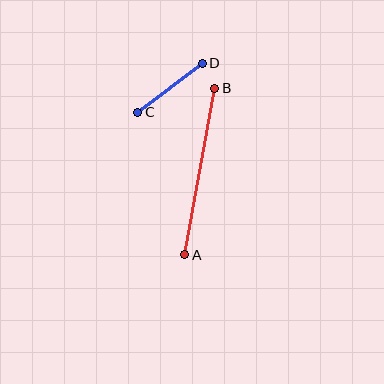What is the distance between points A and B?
The distance is approximately 169 pixels.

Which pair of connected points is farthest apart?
Points A and B are farthest apart.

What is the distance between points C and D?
The distance is approximately 81 pixels.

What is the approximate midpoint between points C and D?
The midpoint is at approximately (170, 88) pixels.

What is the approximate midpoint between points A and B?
The midpoint is at approximately (200, 171) pixels.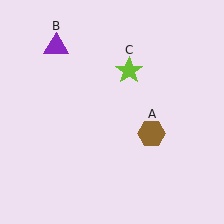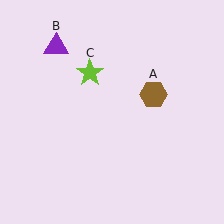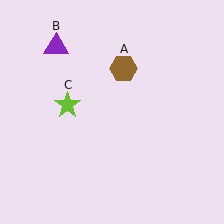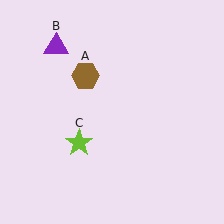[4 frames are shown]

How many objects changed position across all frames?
2 objects changed position: brown hexagon (object A), lime star (object C).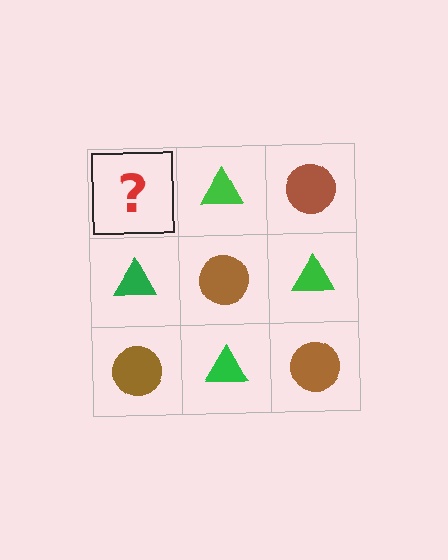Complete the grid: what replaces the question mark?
The question mark should be replaced with a brown circle.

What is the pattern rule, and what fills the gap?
The rule is that it alternates brown circle and green triangle in a checkerboard pattern. The gap should be filled with a brown circle.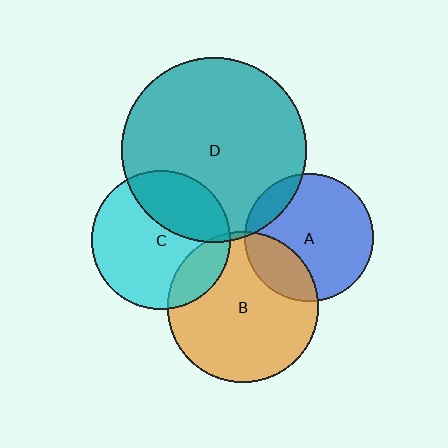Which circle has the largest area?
Circle D (teal).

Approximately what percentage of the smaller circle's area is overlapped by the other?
Approximately 20%.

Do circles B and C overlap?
Yes.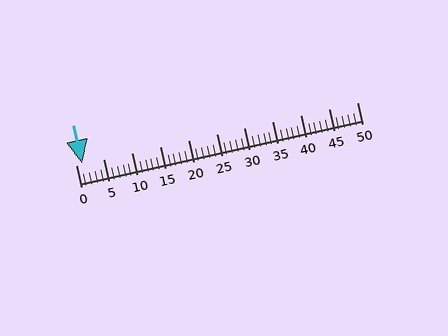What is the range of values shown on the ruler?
The ruler shows values from 0 to 50.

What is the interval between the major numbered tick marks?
The major tick marks are spaced 5 units apart.